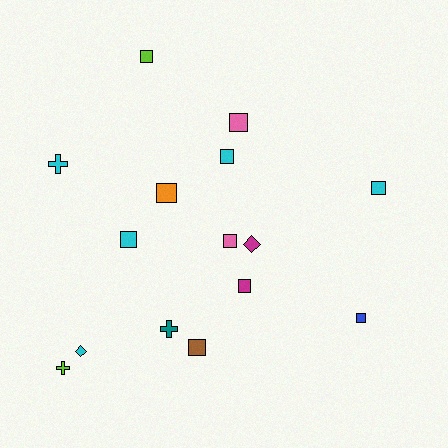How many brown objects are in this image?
There is 1 brown object.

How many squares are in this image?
There are 10 squares.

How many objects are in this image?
There are 15 objects.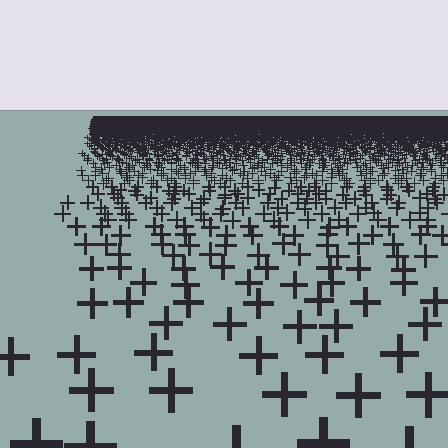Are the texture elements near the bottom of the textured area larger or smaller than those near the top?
Larger. Near the bottom, elements are closer to the viewer and appear at a bigger on-screen size.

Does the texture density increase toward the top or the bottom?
Density increases toward the top.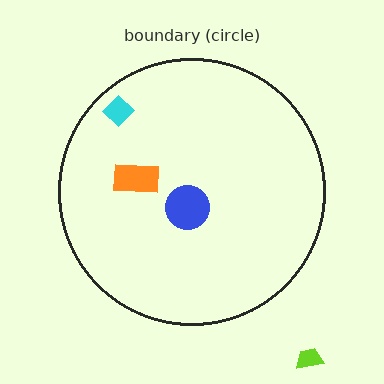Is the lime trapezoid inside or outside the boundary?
Outside.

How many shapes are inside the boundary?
3 inside, 1 outside.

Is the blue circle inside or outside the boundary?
Inside.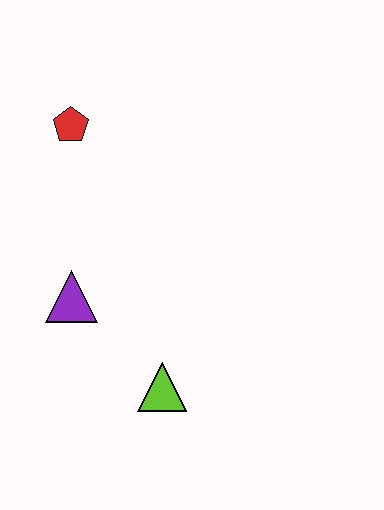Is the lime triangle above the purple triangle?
No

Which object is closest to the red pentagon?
The purple triangle is closest to the red pentagon.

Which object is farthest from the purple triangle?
The red pentagon is farthest from the purple triangle.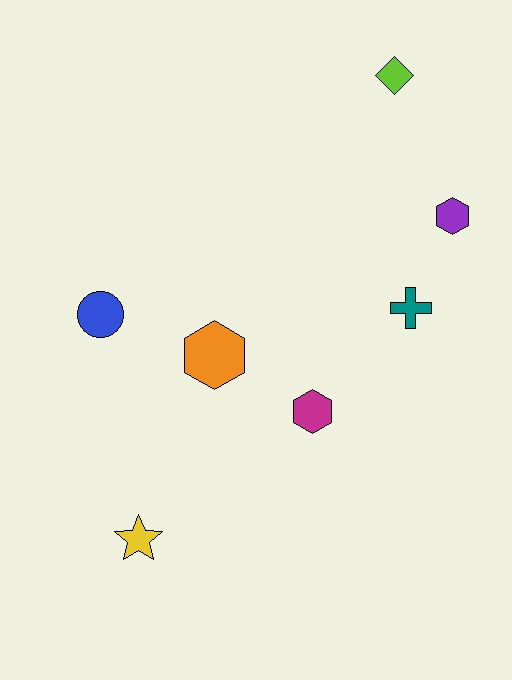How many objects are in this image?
There are 7 objects.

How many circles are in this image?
There is 1 circle.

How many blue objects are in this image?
There is 1 blue object.